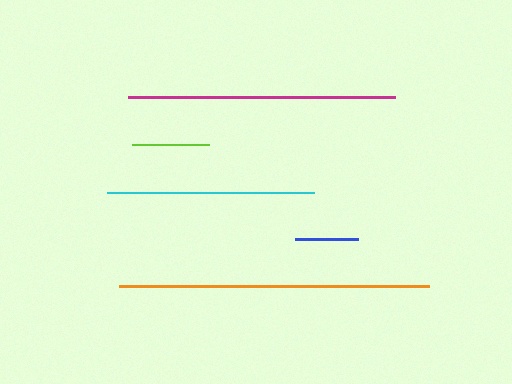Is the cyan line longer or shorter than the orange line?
The orange line is longer than the cyan line.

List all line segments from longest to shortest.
From longest to shortest: orange, magenta, cyan, lime, blue.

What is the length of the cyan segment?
The cyan segment is approximately 207 pixels long.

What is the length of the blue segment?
The blue segment is approximately 62 pixels long.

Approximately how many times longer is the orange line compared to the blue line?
The orange line is approximately 5.0 times the length of the blue line.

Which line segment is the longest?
The orange line is the longest at approximately 310 pixels.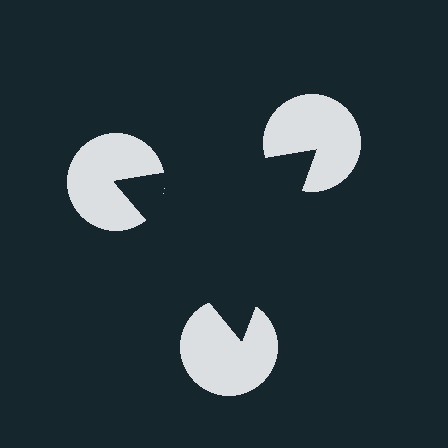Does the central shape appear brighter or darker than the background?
It typically appears slightly darker than the background, even though no actual brightness change is drawn.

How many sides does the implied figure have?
3 sides.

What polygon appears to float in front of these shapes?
An illusory triangle — its edges are inferred from the aligned wedge cuts in the pac-man discs, not physically drawn.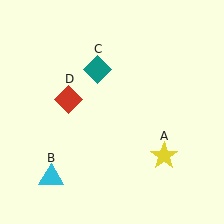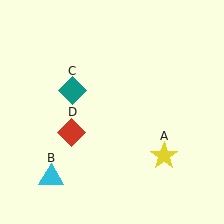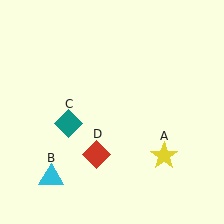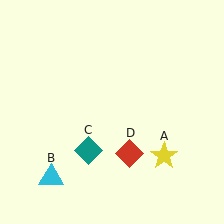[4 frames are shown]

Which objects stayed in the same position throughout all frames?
Yellow star (object A) and cyan triangle (object B) remained stationary.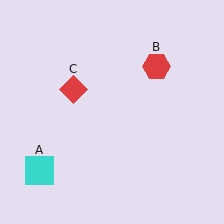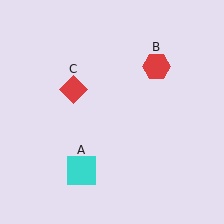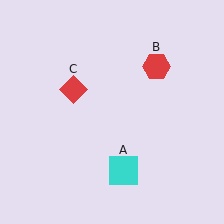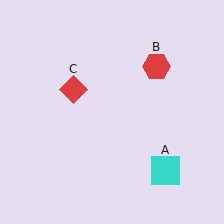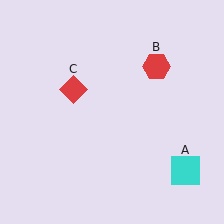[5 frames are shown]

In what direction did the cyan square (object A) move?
The cyan square (object A) moved right.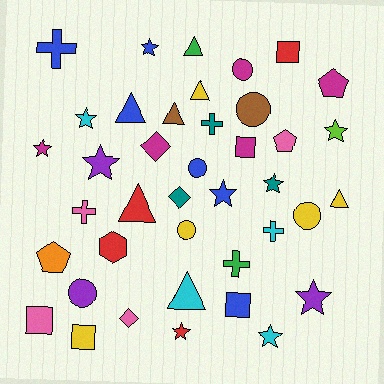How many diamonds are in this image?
There are 3 diamonds.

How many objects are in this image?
There are 40 objects.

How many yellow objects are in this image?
There are 5 yellow objects.